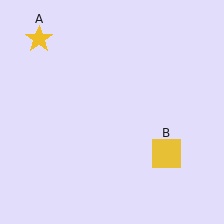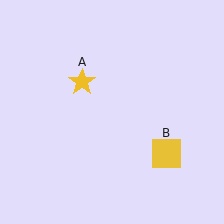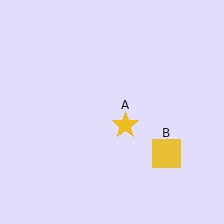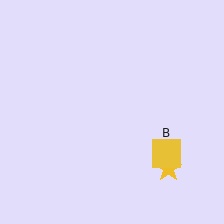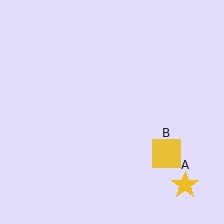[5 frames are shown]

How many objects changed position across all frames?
1 object changed position: yellow star (object A).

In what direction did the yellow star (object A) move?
The yellow star (object A) moved down and to the right.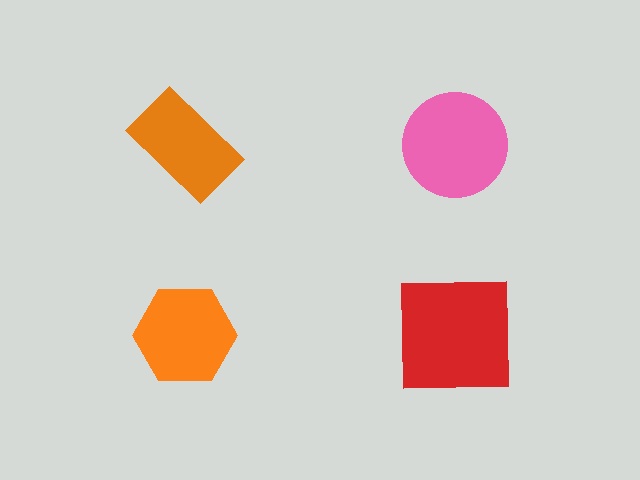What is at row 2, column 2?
A red square.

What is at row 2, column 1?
An orange hexagon.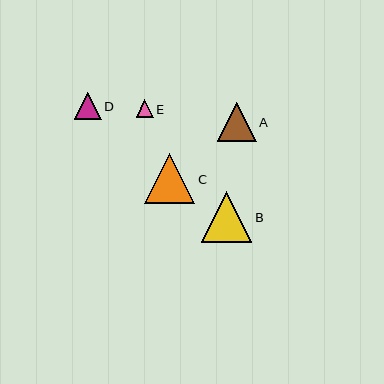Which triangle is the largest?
Triangle B is the largest with a size of approximately 51 pixels.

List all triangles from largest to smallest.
From largest to smallest: B, C, A, D, E.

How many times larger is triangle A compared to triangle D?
Triangle A is approximately 1.5 times the size of triangle D.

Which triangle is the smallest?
Triangle E is the smallest with a size of approximately 17 pixels.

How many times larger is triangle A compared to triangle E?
Triangle A is approximately 2.3 times the size of triangle E.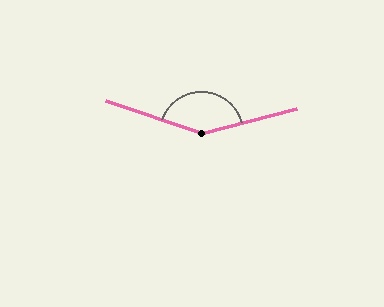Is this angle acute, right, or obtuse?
It is obtuse.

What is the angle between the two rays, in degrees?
Approximately 147 degrees.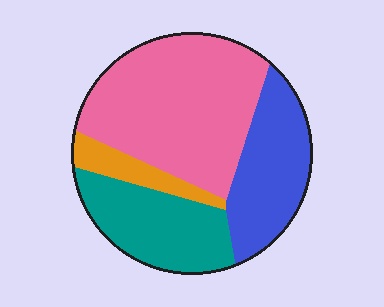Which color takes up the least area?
Orange, at roughly 10%.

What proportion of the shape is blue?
Blue covers 24% of the shape.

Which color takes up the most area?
Pink, at roughly 45%.